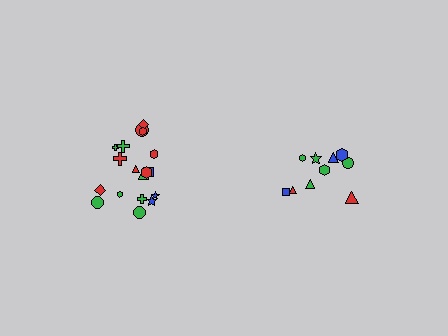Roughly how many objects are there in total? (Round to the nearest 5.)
Roughly 30 objects in total.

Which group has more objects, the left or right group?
The left group.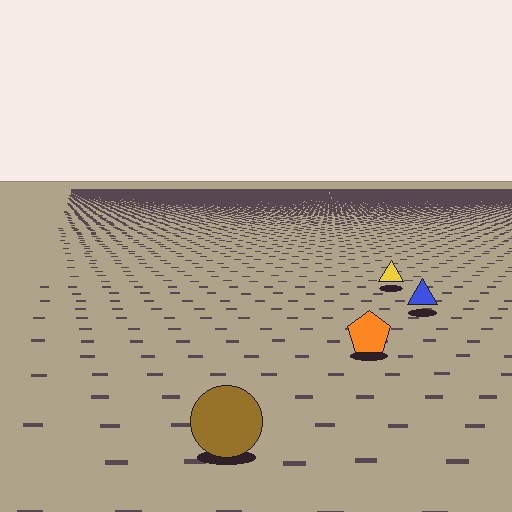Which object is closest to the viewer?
The brown circle is closest. The texture marks near it are larger and more spread out.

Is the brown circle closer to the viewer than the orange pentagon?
Yes. The brown circle is closer — you can tell from the texture gradient: the ground texture is coarser near it.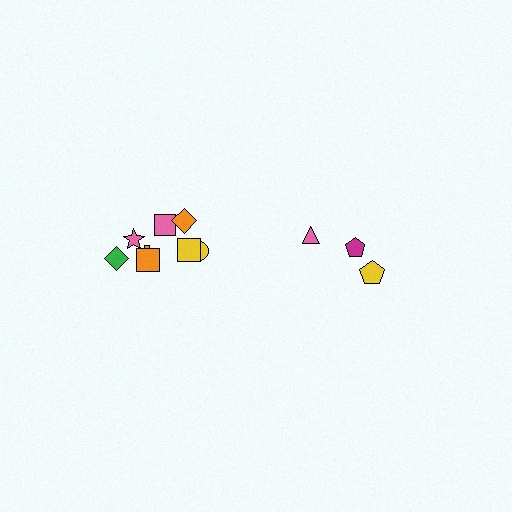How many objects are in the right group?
There are 3 objects.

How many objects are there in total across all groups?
There are 11 objects.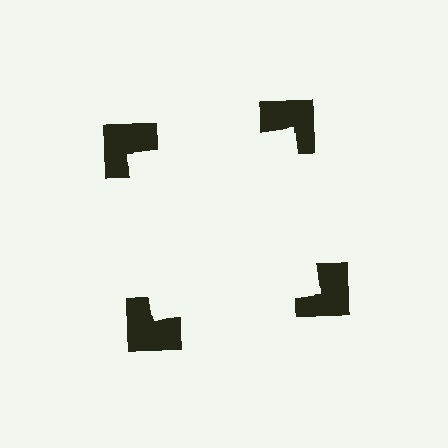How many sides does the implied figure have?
4 sides.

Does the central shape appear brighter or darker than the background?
It typically appears slightly brighter than the background, even though no actual brightness change is drawn.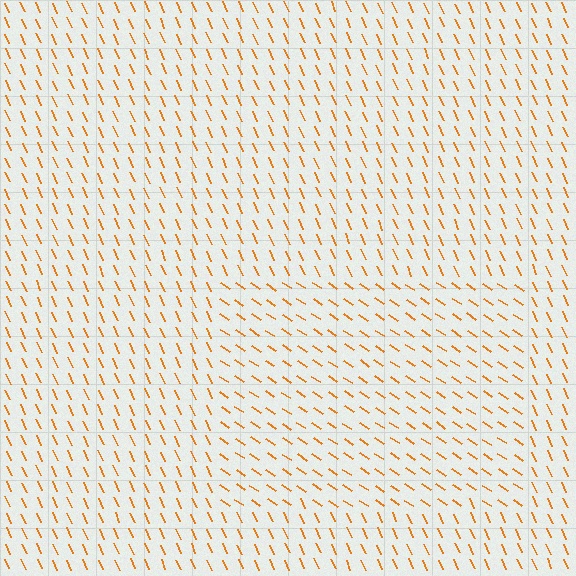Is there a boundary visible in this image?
Yes, there is a texture boundary formed by a change in line orientation.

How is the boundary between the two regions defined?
The boundary is defined purely by a change in line orientation (approximately 32 degrees difference). All lines are the same color and thickness.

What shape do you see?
I see a rectangle.